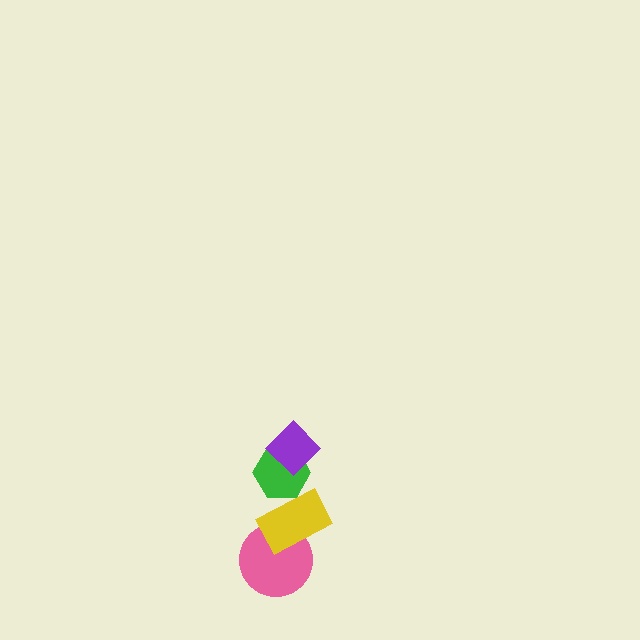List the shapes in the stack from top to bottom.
From top to bottom: the purple diamond, the green hexagon, the yellow rectangle, the pink circle.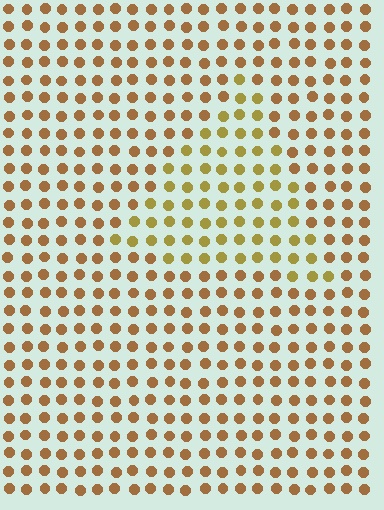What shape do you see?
I see a triangle.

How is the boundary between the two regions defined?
The boundary is defined purely by a slight shift in hue (about 25 degrees). Spacing, size, and orientation are identical on both sides.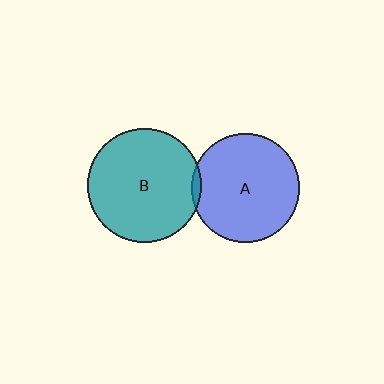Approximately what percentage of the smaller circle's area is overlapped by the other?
Approximately 5%.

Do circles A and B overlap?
Yes.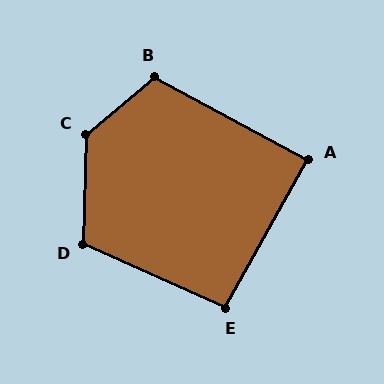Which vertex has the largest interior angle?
C, at approximately 131 degrees.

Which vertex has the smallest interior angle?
A, at approximately 89 degrees.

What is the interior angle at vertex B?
Approximately 112 degrees (obtuse).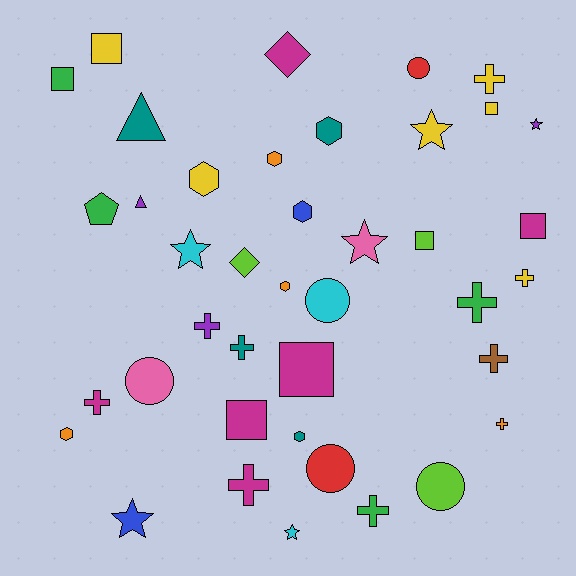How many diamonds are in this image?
There are 2 diamonds.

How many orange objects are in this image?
There are 4 orange objects.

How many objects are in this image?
There are 40 objects.